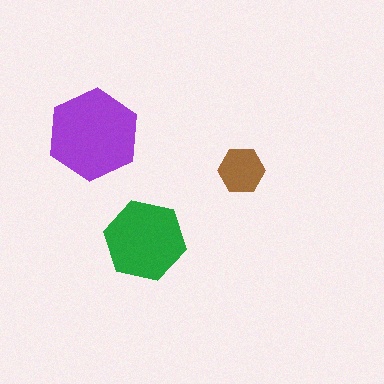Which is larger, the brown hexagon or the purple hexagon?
The purple one.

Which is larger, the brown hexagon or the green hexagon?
The green one.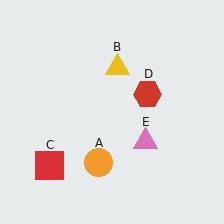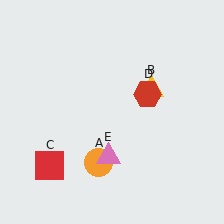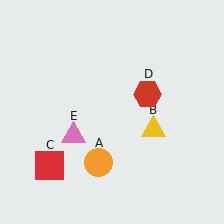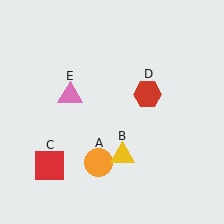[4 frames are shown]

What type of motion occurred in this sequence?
The yellow triangle (object B), pink triangle (object E) rotated clockwise around the center of the scene.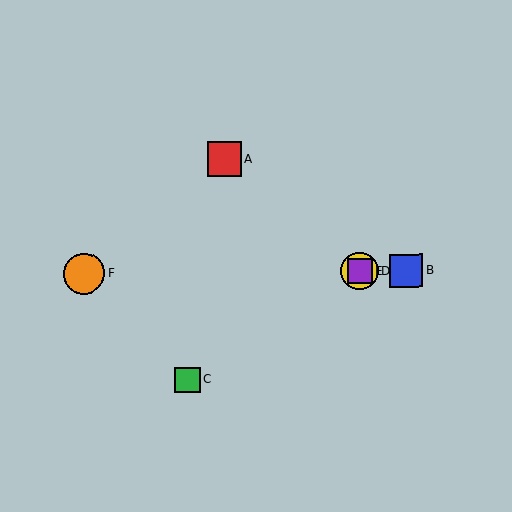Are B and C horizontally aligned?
No, B is at y≈270 and C is at y≈380.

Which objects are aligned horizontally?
Objects B, D, E, F are aligned horizontally.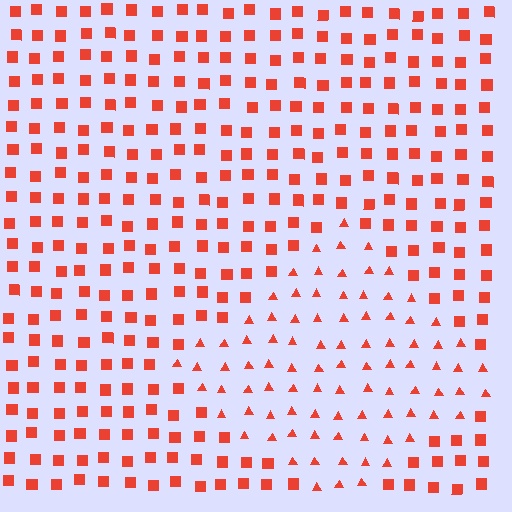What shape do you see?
I see a diamond.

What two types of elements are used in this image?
The image uses triangles inside the diamond region and squares outside it.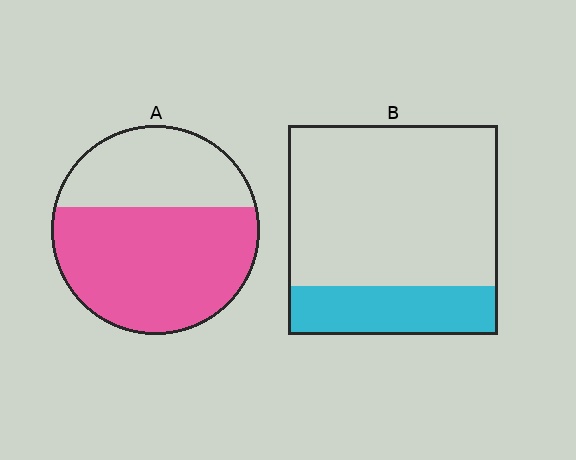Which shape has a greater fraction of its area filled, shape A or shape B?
Shape A.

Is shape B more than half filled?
No.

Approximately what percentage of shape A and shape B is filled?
A is approximately 65% and B is approximately 25%.